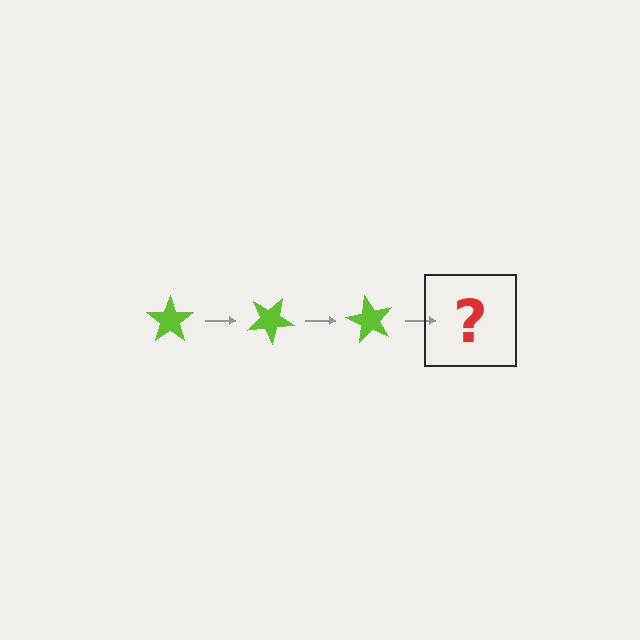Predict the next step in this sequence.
The next step is a lime star rotated 90 degrees.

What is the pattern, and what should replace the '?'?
The pattern is that the star rotates 30 degrees each step. The '?' should be a lime star rotated 90 degrees.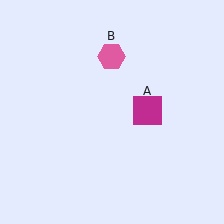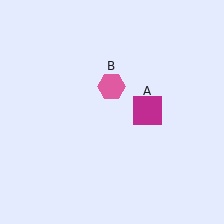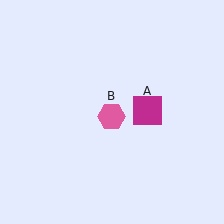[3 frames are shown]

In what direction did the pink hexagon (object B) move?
The pink hexagon (object B) moved down.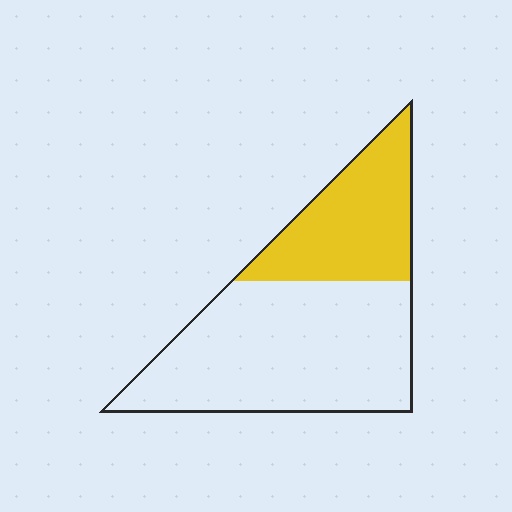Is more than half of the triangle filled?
No.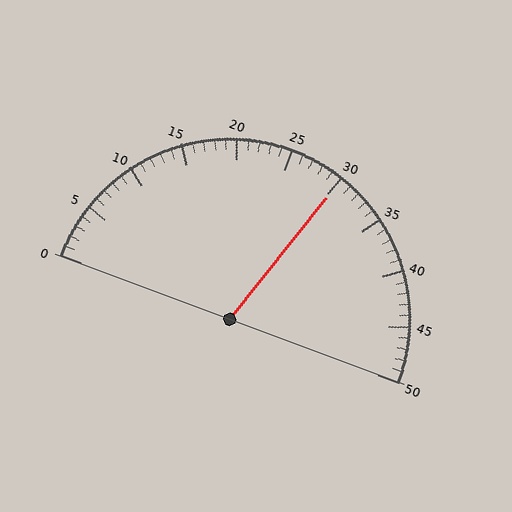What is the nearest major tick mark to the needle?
The nearest major tick mark is 30.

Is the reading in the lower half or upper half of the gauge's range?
The reading is in the upper half of the range (0 to 50).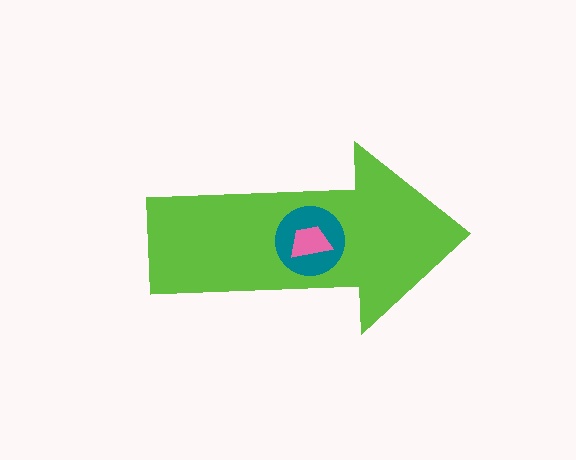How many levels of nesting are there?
3.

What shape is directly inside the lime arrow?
The teal circle.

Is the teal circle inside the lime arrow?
Yes.